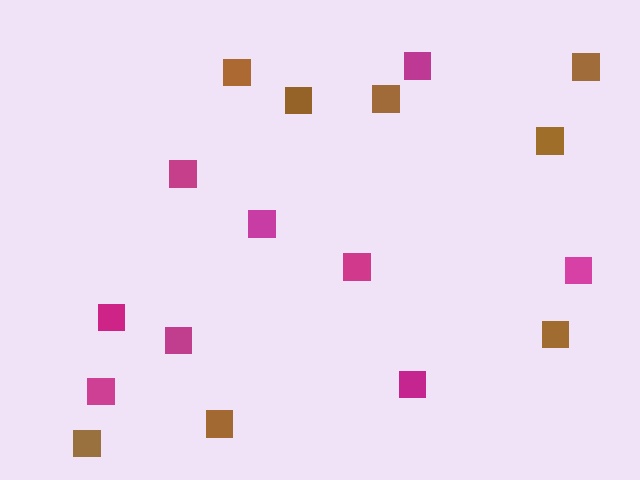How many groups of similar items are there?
There are 2 groups: one group of brown squares (8) and one group of magenta squares (9).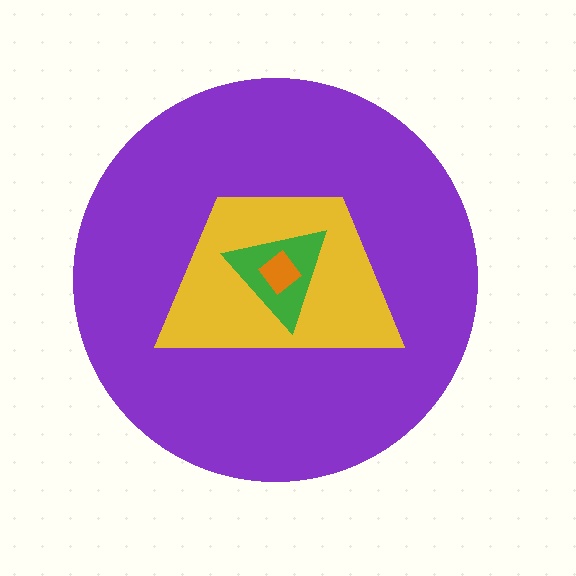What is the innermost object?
The orange diamond.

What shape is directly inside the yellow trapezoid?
The green triangle.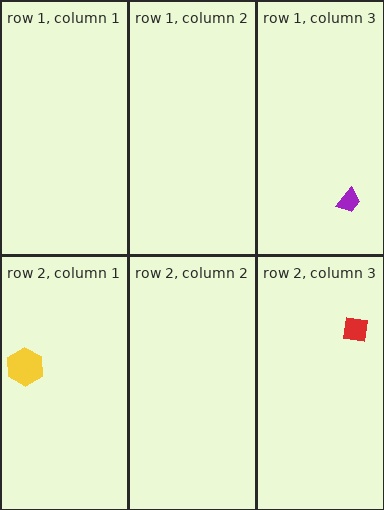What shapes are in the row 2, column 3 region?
The red square.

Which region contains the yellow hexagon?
The row 2, column 1 region.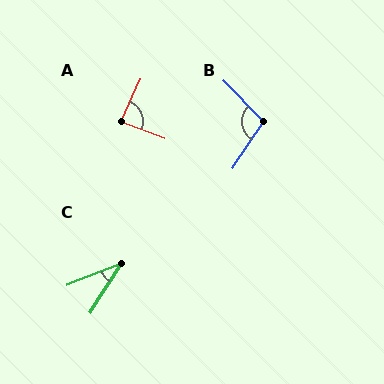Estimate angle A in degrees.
Approximately 86 degrees.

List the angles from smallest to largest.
C (37°), A (86°), B (102°).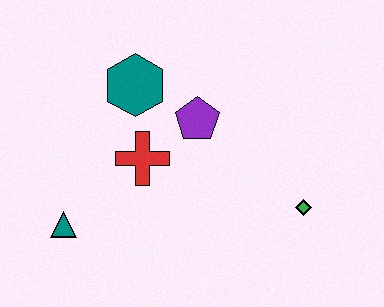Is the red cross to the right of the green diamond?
No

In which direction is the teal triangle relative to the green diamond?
The teal triangle is to the left of the green diamond.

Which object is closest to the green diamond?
The purple pentagon is closest to the green diamond.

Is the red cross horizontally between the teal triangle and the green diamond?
Yes